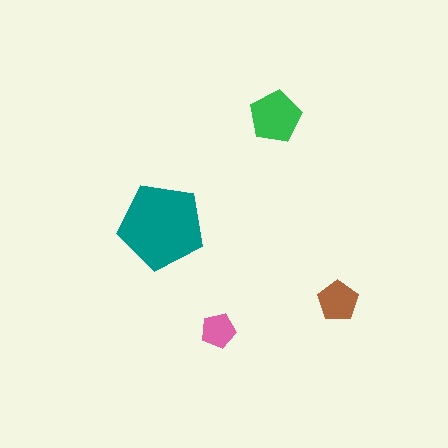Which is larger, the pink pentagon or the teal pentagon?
The teal one.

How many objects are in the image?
There are 4 objects in the image.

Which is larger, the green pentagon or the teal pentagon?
The teal one.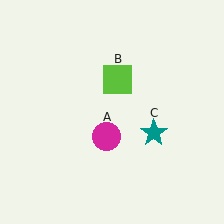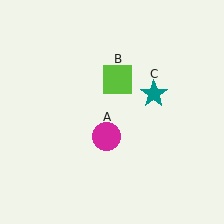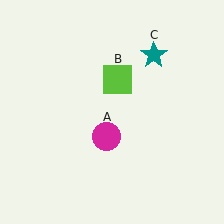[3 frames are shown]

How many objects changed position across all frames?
1 object changed position: teal star (object C).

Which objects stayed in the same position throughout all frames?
Magenta circle (object A) and lime square (object B) remained stationary.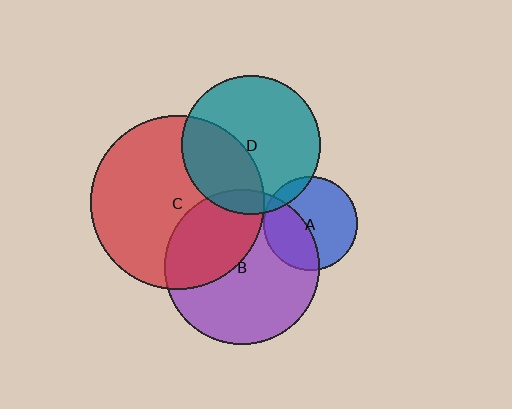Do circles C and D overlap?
Yes.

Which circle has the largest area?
Circle C (red).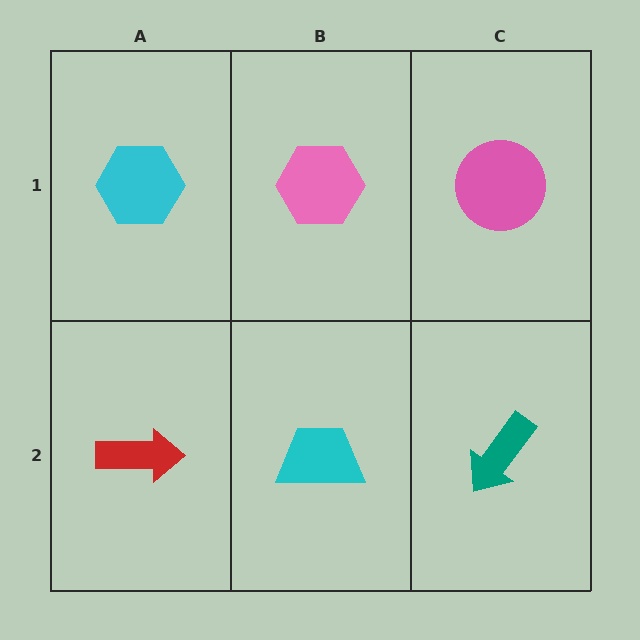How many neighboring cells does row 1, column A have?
2.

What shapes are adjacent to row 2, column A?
A cyan hexagon (row 1, column A), a cyan trapezoid (row 2, column B).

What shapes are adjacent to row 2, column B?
A pink hexagon (row 1, column B), a red arrow (row 2, column A), a teal arrow (row 2, column C).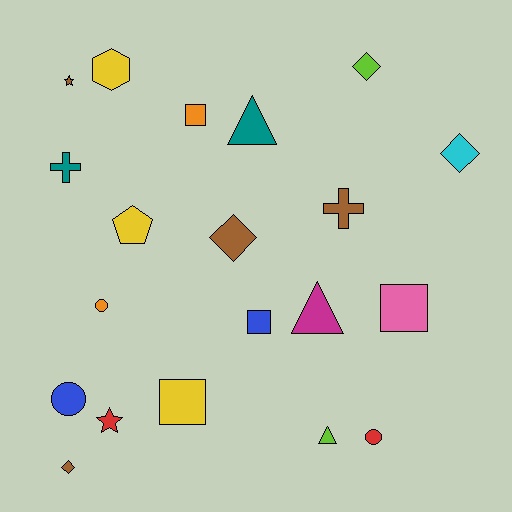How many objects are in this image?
There are 20 objects.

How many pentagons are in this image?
There is 1 pentagon.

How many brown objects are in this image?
There are 4 brown objects.